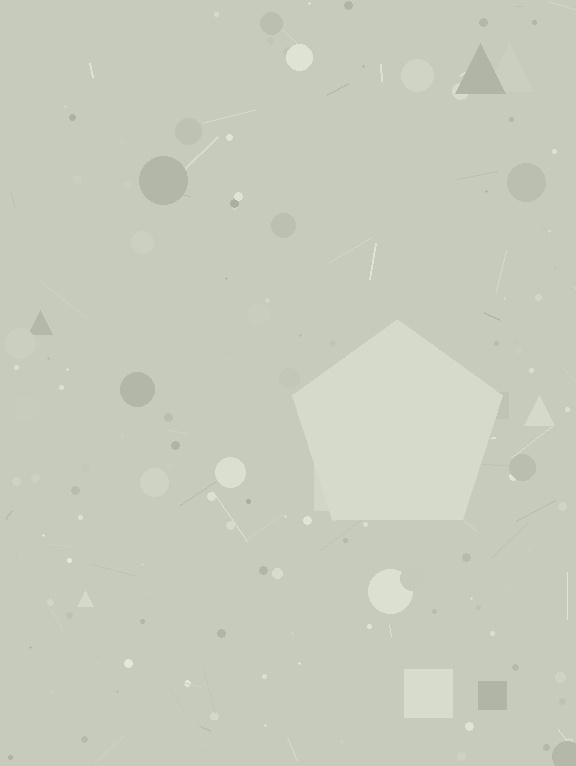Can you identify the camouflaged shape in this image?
The camouflaged shape is a pentagon.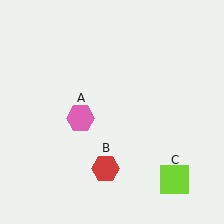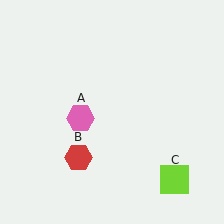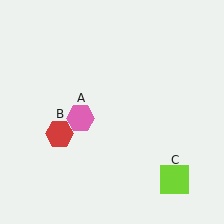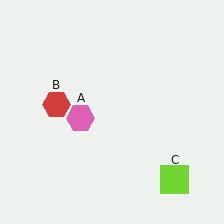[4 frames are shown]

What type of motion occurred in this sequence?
The red hexagon (object B) rotated clockwise around the center of the scene.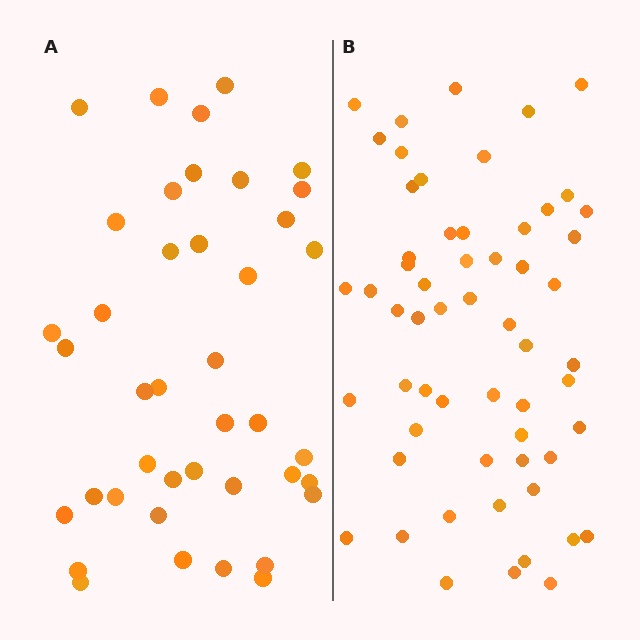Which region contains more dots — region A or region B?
Region B (the right region) has more dots.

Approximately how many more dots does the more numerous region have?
Region B has approximately 15 more dots than region A.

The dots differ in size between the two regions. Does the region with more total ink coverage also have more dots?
No. Region A has more total ink coverage because its dots are larger, but region B actually contains more individual dots. Total area can be misleading — the number of items is what matters here.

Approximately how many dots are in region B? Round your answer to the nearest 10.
About 60 dots. (The exact count is 58, which rounds to 60.)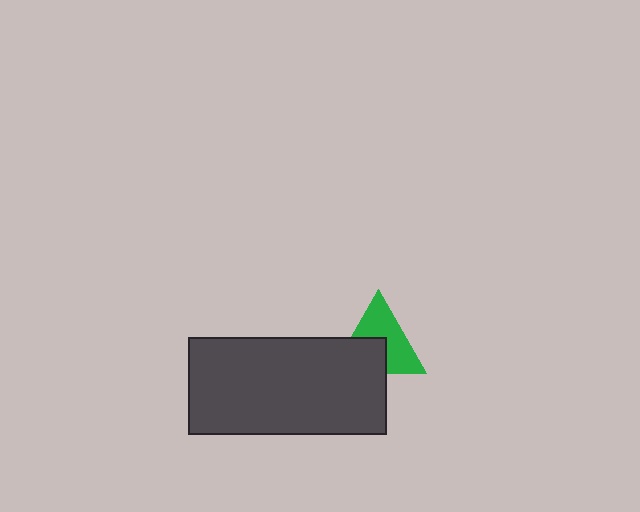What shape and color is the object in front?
The object in front is a dark gray rectangle.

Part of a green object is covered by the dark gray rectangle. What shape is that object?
It is a triangle.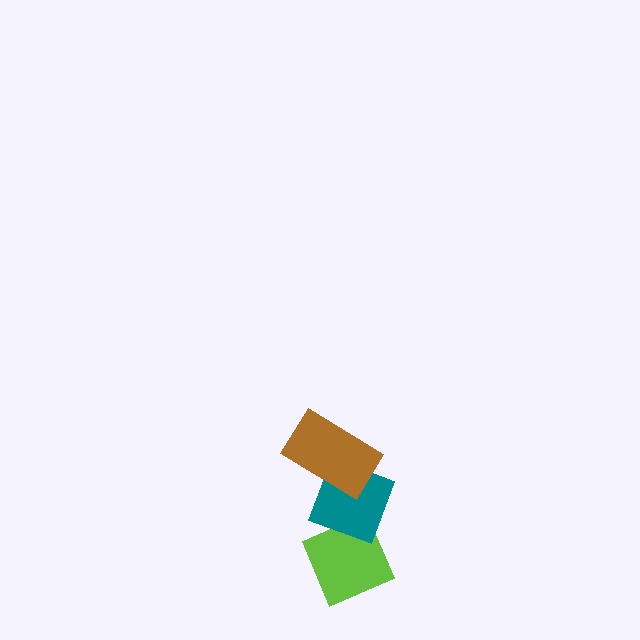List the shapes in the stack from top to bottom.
From top to bottom: the brown rectangle, the teal diamond, the lime diamond.